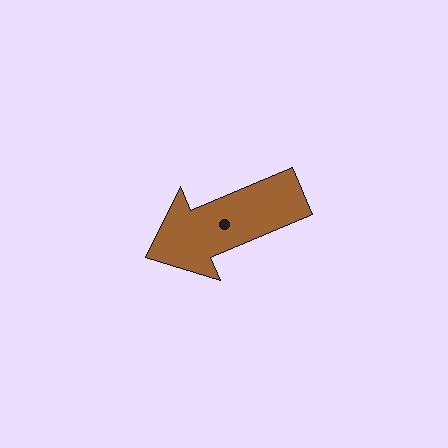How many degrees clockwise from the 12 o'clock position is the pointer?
Approximately 247 degrees.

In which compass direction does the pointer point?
Southwest.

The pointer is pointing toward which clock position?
Roughly 8 o'clock.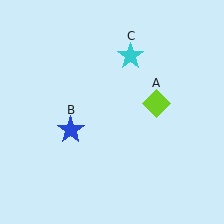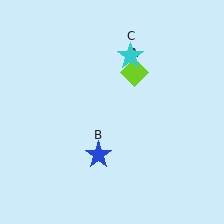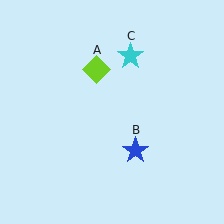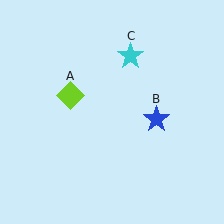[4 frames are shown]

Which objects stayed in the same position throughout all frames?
Cyan star (object C) remained stationary.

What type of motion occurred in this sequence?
The lime diamond (object A), blue star (object B) rotated counterclockwise around the center of the scene.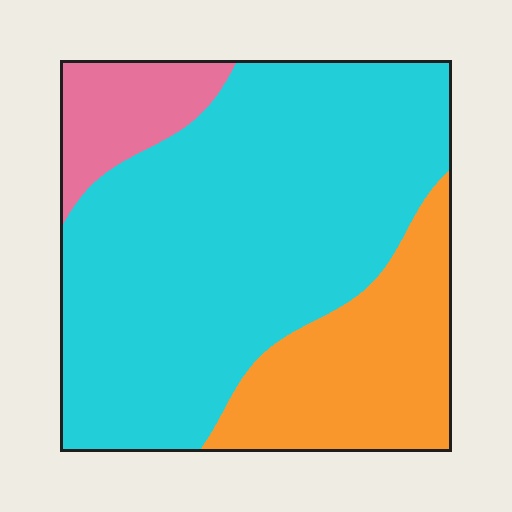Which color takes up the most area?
Cyan, at roughly 65%.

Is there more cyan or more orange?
Cyan.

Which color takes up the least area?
Pink, at roughly 10%.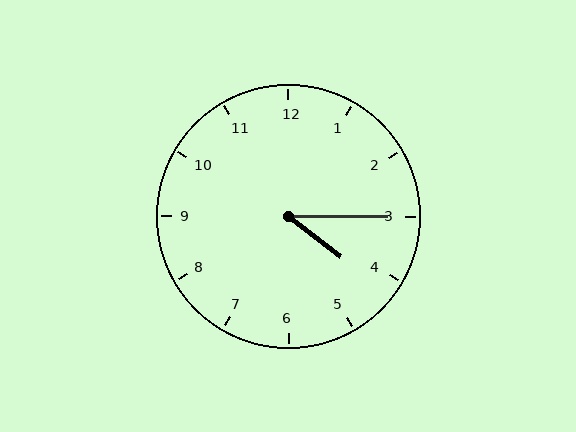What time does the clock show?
4:15.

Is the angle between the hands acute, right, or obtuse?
It is acute.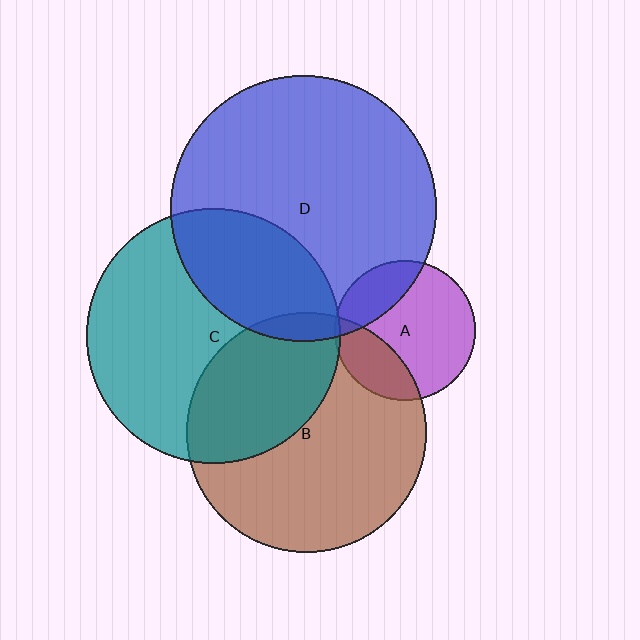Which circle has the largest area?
Circle D (blue).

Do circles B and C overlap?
Yes.